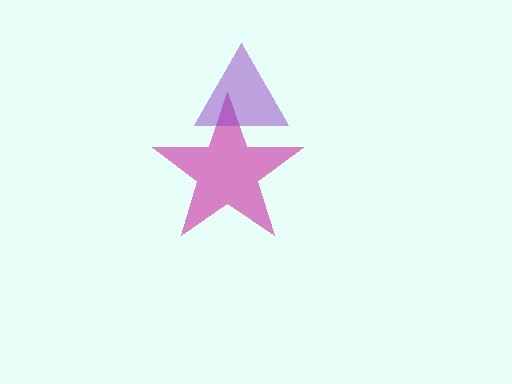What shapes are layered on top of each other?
The layered shapes are: a magenta star, a purple triangle.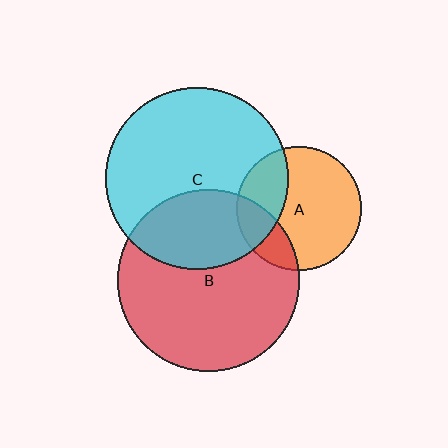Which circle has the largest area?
Circle C (cyan).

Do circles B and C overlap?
Yes.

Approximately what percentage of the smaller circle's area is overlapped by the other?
Approximately 35%.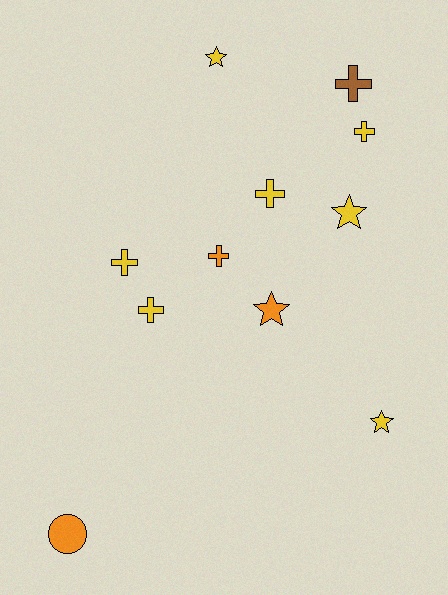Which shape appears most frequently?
Cross, with 6 objects.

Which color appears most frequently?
Yellow, with 7 objects.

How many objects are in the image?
There are 11 objects.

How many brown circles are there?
There are no brown circles.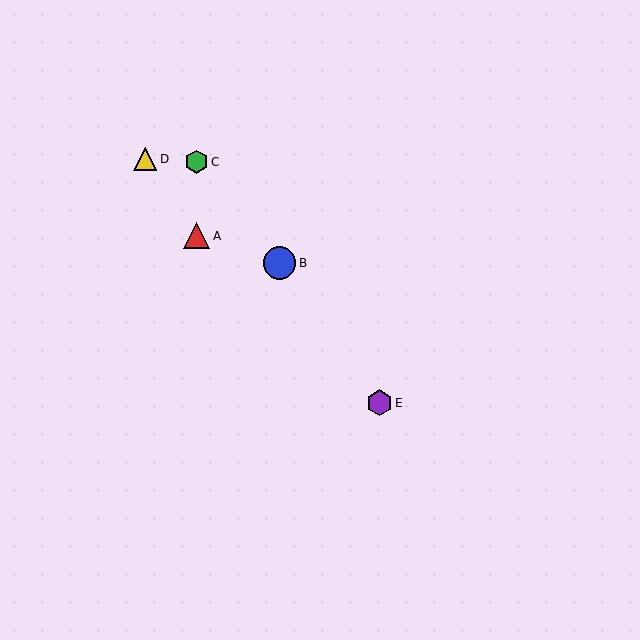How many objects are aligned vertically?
2 objects (A, C) are aligned vertically.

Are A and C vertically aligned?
Yes, both are at x≈197.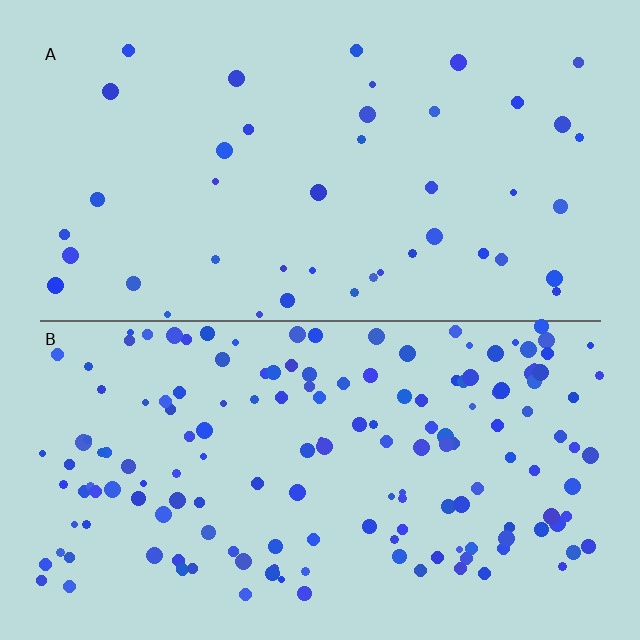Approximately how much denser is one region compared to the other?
Approximately 3.6× — region B over region A.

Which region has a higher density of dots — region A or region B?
B (the bottom).